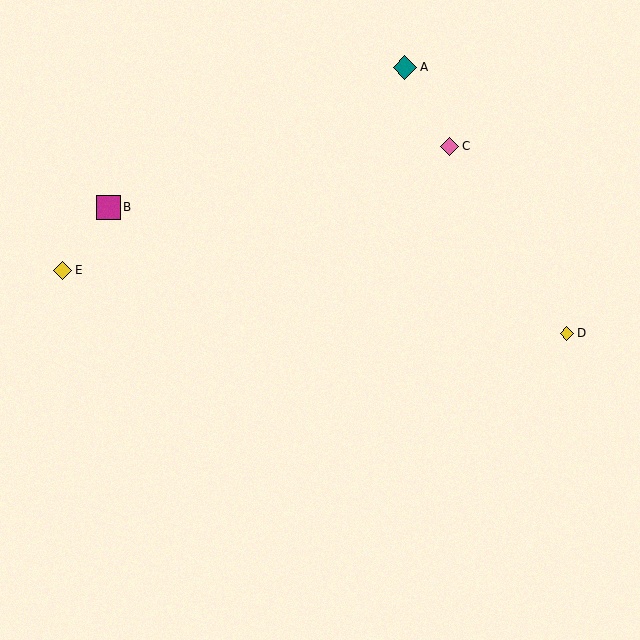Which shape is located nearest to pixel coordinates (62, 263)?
The yellow diamond (labeled E) at (63, 270) is nearest to that location.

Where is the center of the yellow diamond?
The center of the yellow diamond is at (63, 270).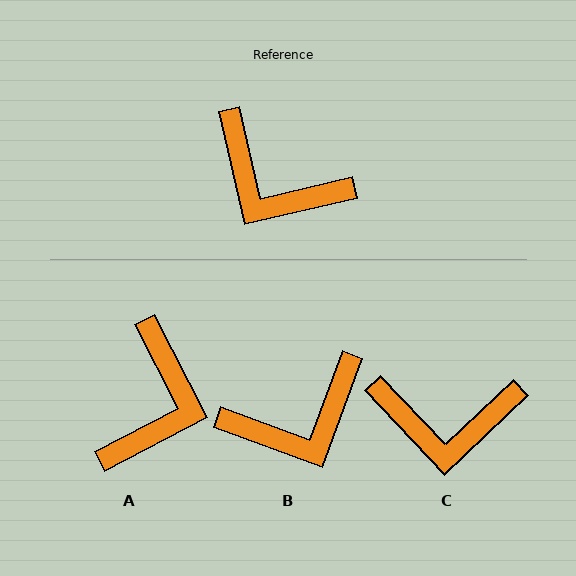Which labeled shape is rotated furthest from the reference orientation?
A, about 104 degrees away.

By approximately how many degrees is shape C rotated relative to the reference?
Approximately 30 degrees counter-clockwise.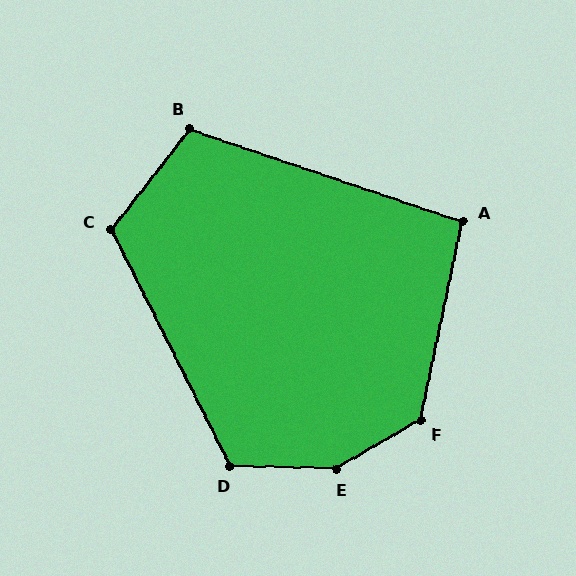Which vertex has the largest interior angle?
E, at approximately 148 degrees.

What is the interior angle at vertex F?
Approximately 132 degrees (obtuse).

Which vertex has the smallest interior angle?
A, at approximately 97 degrees.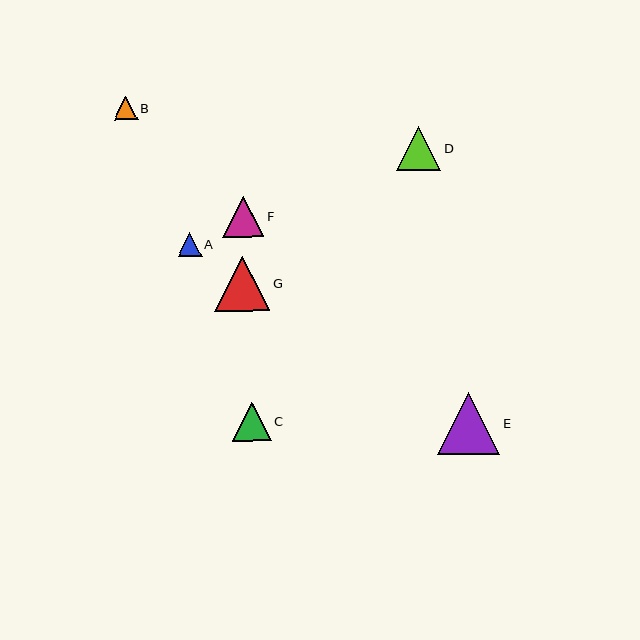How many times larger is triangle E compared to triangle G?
Triangle E is approximately 1.1 times the size of triangle G.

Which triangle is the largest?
Triangle E is the largest with a size of approximately 62 pixels.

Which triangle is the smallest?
Triangle B is the smallest with a size of approximately 23 pixels.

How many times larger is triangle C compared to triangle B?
Triangle C is approximately 1.7 times the size of triangle B.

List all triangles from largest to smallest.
From largest to smallest: E, G, D, F, C, A, B.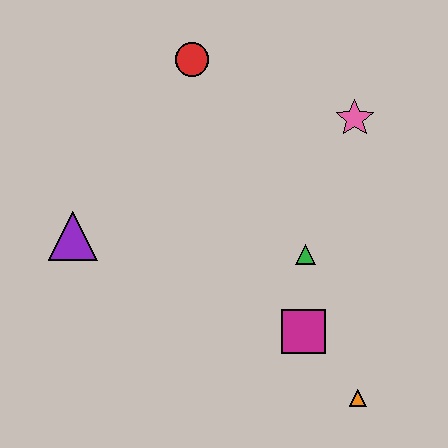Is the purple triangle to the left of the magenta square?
Yes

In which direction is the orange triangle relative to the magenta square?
The orange triangle is below the magenta square.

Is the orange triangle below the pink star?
Yes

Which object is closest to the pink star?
The green triangle is closest to the pink star.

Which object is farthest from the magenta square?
The red circle is farthest from the magenta square.